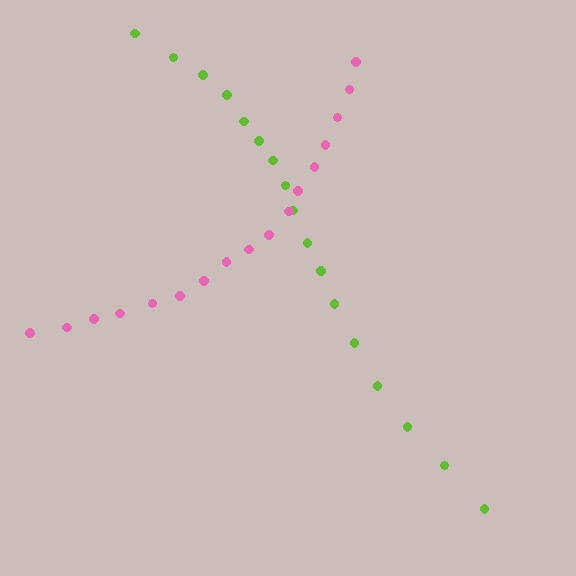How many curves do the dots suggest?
There are 2 distinct paths.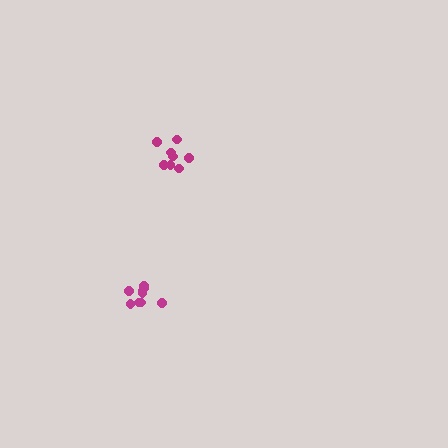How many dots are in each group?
Group 1: 9 dots, Group 2: 8 dots (17 total).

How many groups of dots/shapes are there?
There are 2 groups.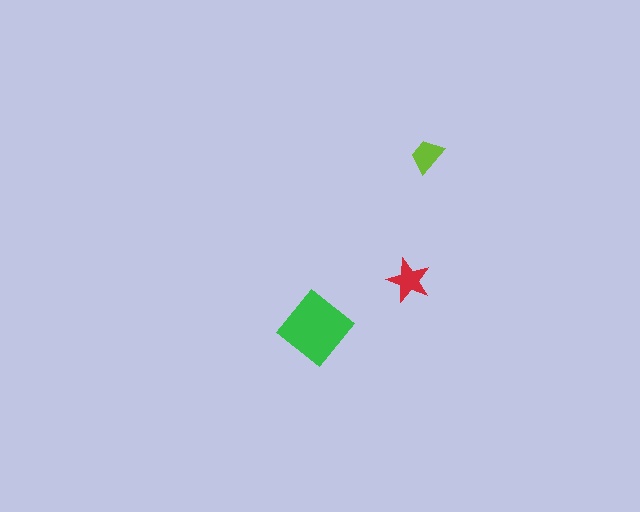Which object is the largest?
The green diamond.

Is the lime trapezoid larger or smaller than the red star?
Smaller.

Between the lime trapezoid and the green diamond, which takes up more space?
The green diamond.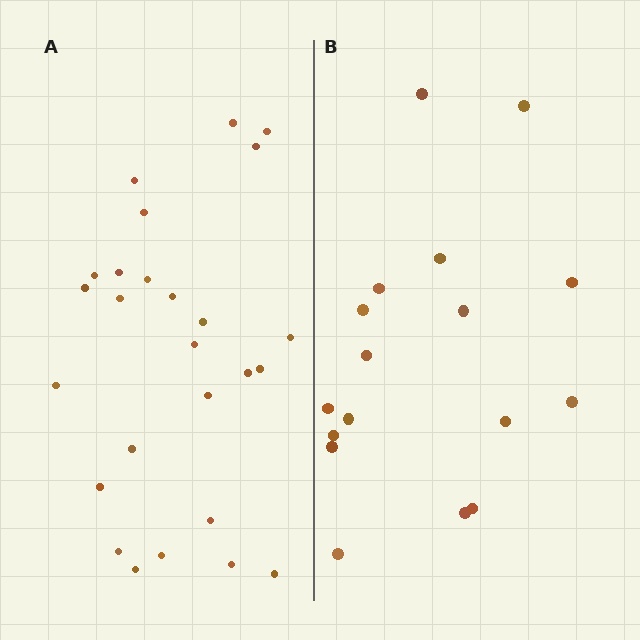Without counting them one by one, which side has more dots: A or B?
Region A (the left region) has more dots.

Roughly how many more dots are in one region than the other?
Region A has roughly 8 or so more dots than region B.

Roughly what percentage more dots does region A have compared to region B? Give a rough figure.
About 55% more.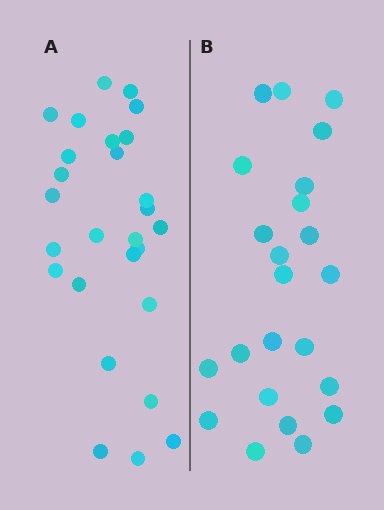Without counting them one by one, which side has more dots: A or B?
Region A (the left region) has more dots.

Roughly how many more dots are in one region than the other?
Region A has about 4 more dots than region B.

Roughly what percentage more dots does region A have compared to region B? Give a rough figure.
About 15% more.